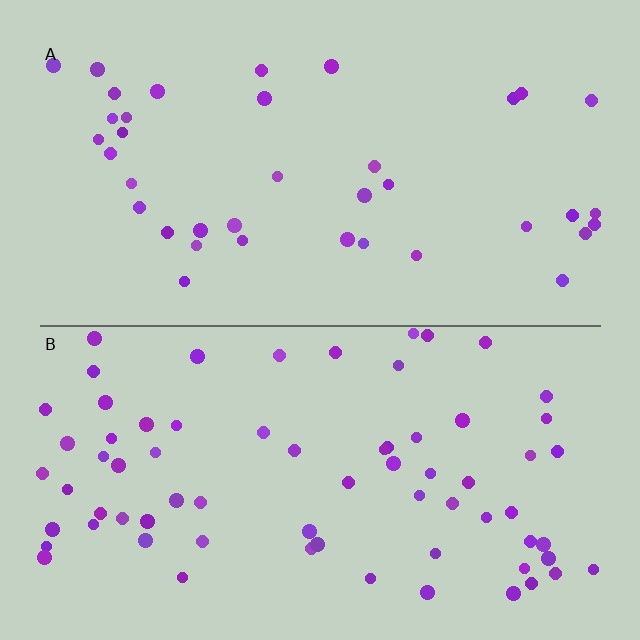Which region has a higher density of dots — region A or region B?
B (the bottom).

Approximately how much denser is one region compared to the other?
Approximately 1.8× — region B over region A.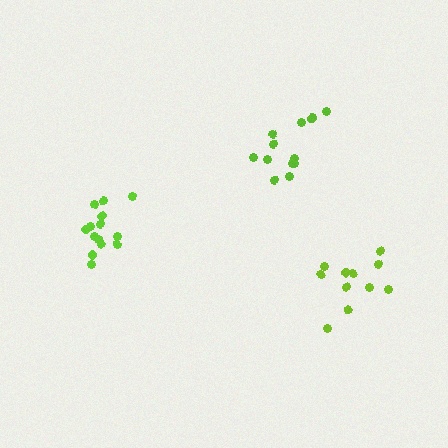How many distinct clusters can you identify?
There are 3 distinct clusters.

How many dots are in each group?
Group 1: 11 dots, Group 2: 14 dots, Group 3: 13 dots (38 total).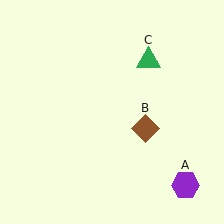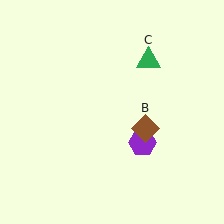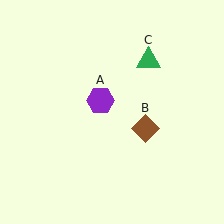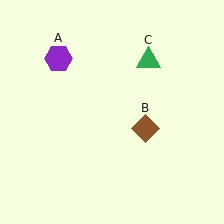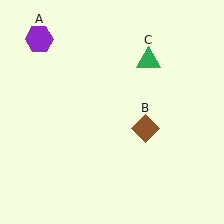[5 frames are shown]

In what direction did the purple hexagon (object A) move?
The purple hexagon (object A) moved up and to the left.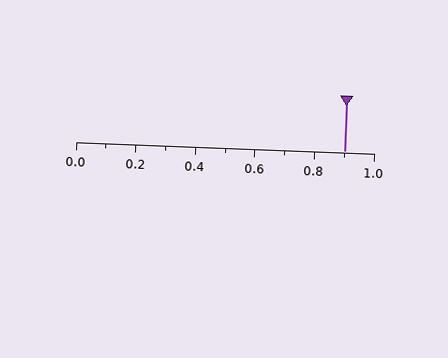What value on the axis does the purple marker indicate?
The marker indicates approximately 0.9.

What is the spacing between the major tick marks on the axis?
The major ticks are spaced 0.2 apart.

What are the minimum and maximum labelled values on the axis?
The axis runs from 0.0 to 1.0.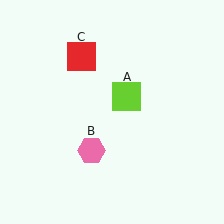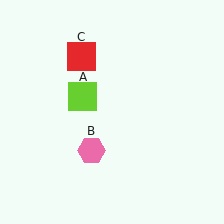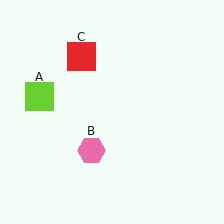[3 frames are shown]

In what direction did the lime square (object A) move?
The lime square (object A) moved left.